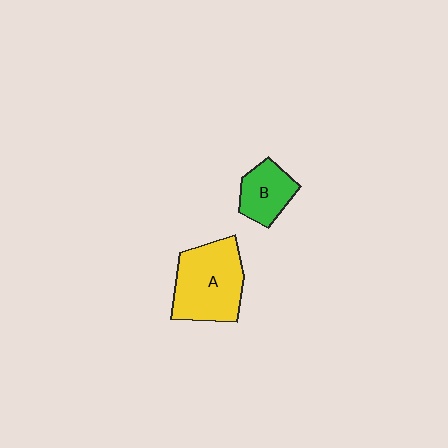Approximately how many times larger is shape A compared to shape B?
Approximately 1.9 times.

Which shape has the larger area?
Shape A (yellow).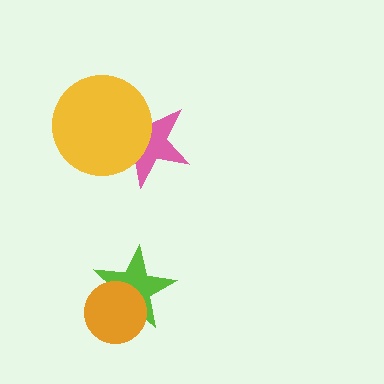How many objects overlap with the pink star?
1 object overlaps with the pink star.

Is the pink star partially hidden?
Yes, it is partially covered by another shape.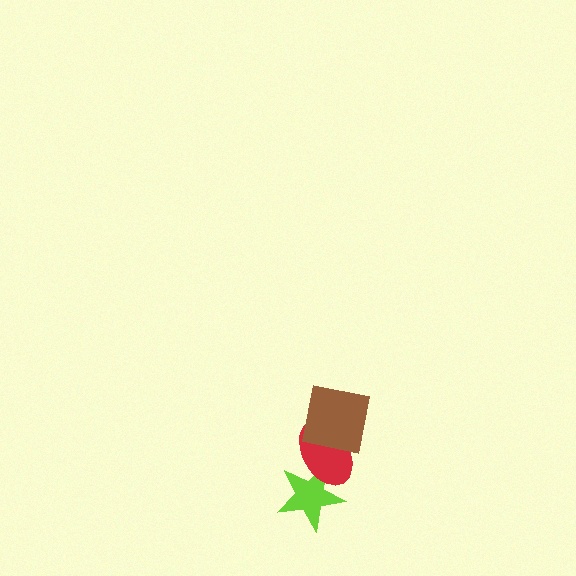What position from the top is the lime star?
The lime star is 3rd from the top.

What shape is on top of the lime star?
The red ellipse is on top of the lime star.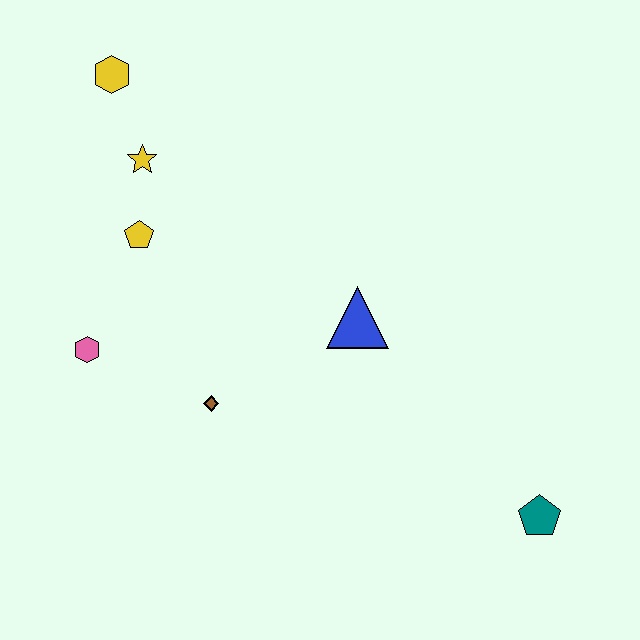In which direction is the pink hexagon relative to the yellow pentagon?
The pink hexagon is below the yellow pentagon.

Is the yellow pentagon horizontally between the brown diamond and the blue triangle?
No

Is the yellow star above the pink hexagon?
Yes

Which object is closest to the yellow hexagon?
The yellow star is closest to the yellow hexagon.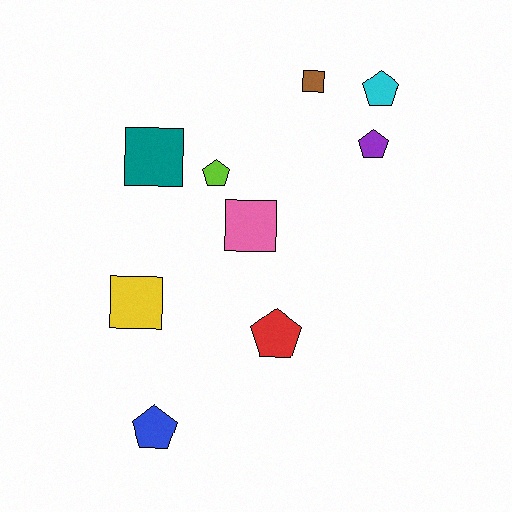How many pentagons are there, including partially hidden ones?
There are 5 pentagons.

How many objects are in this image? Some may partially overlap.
There are 9 objects.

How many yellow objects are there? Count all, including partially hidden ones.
There is 1 yellow object.